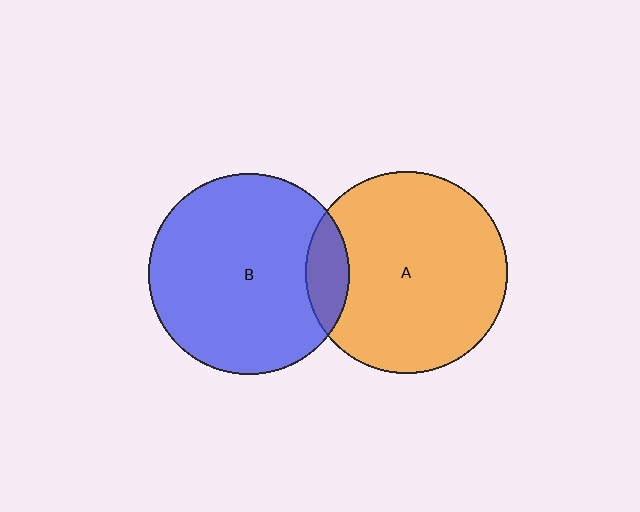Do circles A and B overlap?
Yes.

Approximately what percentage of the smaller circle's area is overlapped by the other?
Approximately 10%.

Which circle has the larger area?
Circle A (orange).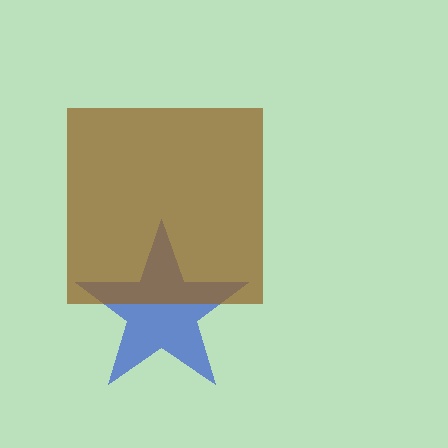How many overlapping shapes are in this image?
There are 2 overlapping shapes in the image.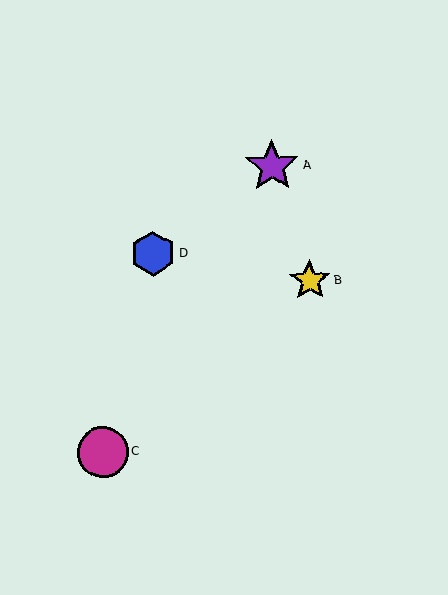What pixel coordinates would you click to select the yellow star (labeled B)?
Click at (310, 280) to select the yellow star B.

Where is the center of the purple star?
The center of the purple star is at (272, 166).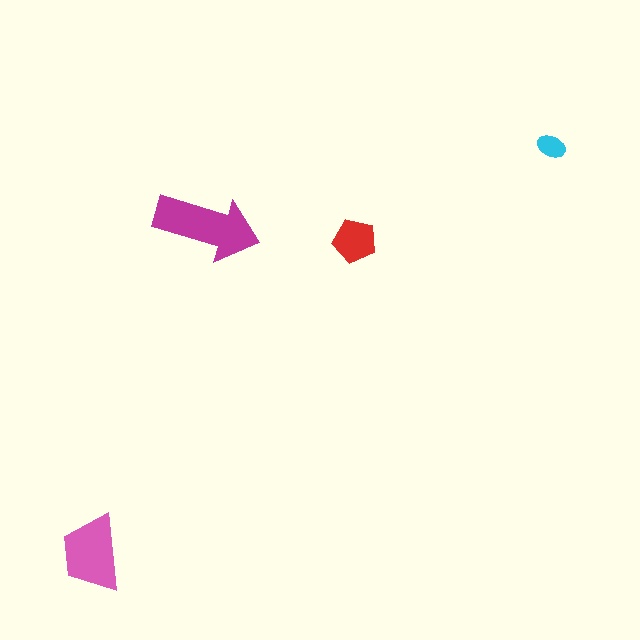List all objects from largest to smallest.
The magenta arrow, the pink trapezoid, the red pentagon, the cyan ellipse.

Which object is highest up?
The cyan ellipse is topmost.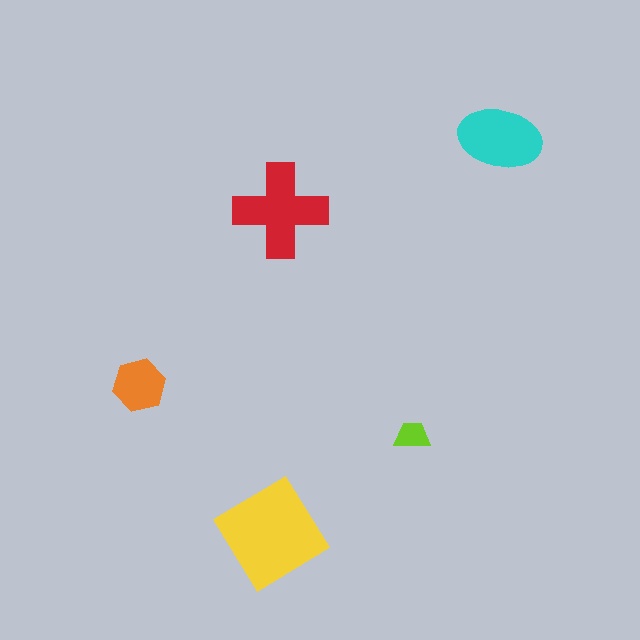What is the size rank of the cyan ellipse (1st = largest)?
3rd.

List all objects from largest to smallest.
The yellow diamond, the red cross, the cyan ellipse, the orange hexagon, the lime trapezoid.